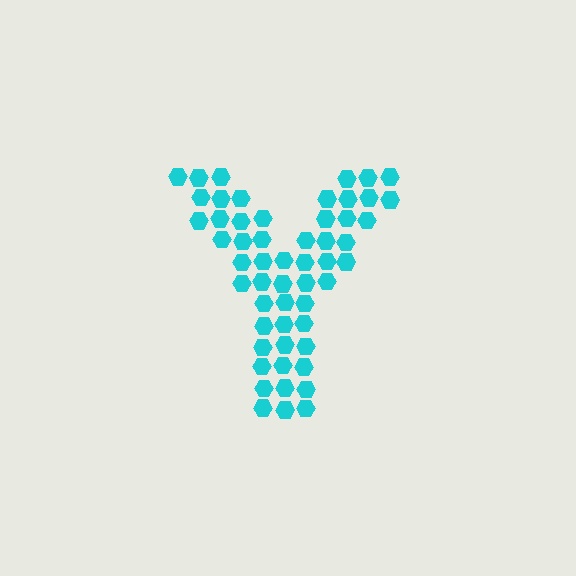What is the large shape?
The large shape is the letter Y.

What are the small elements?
The small elements are hexagons.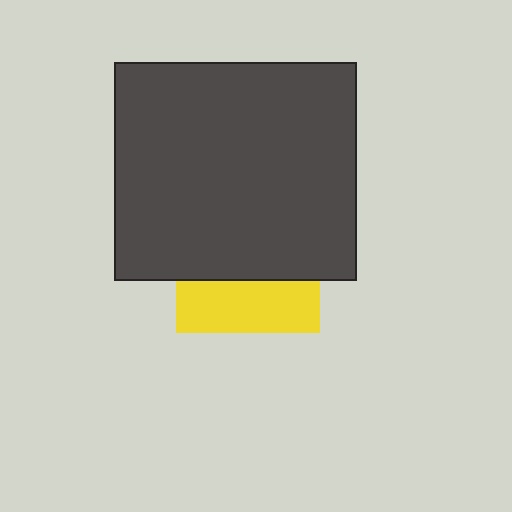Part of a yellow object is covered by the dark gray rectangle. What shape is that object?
It is a square.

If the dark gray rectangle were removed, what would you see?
You would see the complete yellow square.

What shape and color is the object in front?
The object in front is a dark gray rectangle.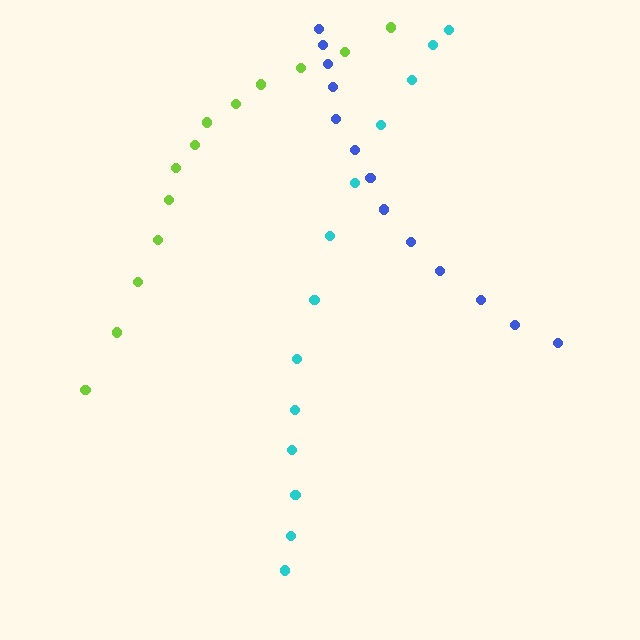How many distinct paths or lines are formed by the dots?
There are 3 distinct paths.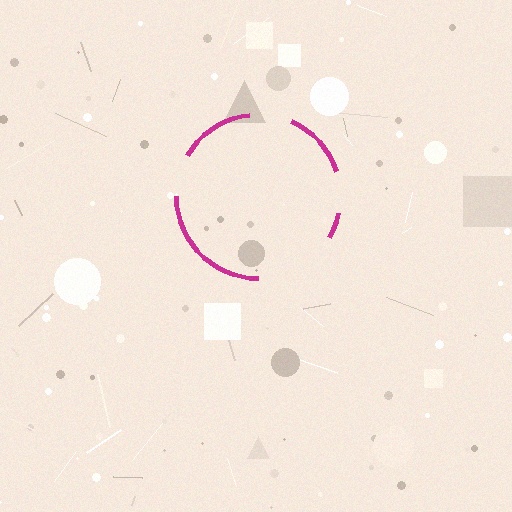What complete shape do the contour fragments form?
The contour fragments form a circle.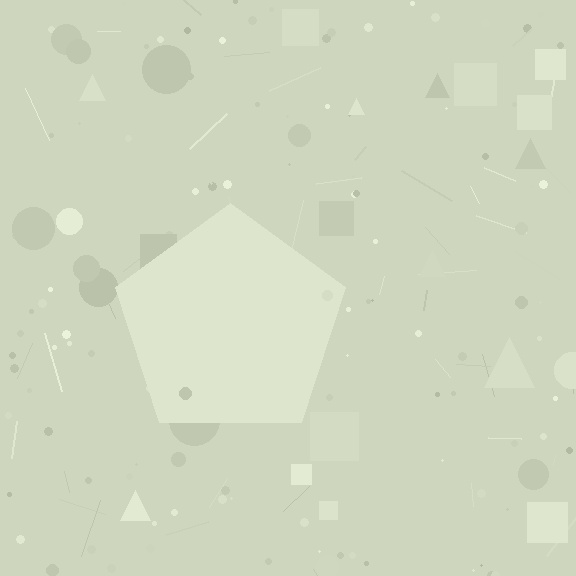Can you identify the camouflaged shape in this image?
The camouflaged shape is a pentagon.